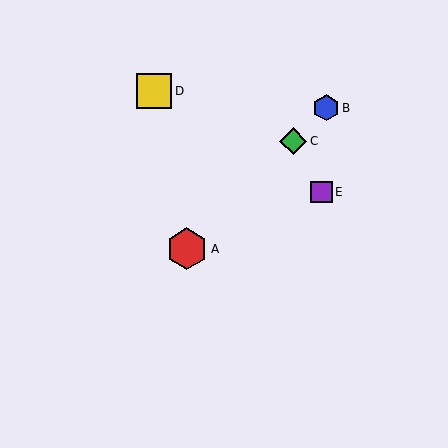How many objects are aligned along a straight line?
3 objects (A, B, C) are aligned along a straight line.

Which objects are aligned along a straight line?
Objects A, B, C are aligned along a straight line.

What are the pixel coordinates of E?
Object E is at (322, 193).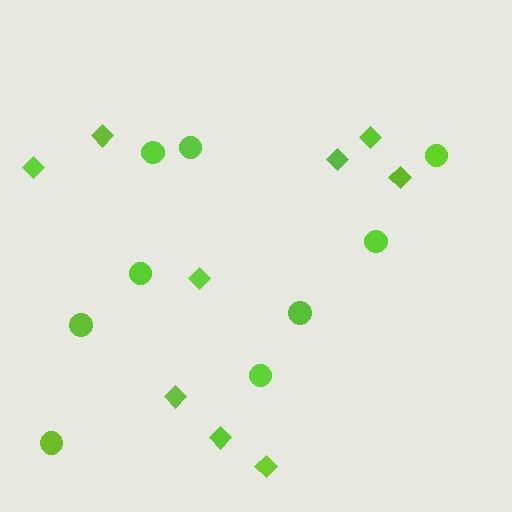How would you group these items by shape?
There are 2 groups: one group of diamonds (9) and one group of circles (9).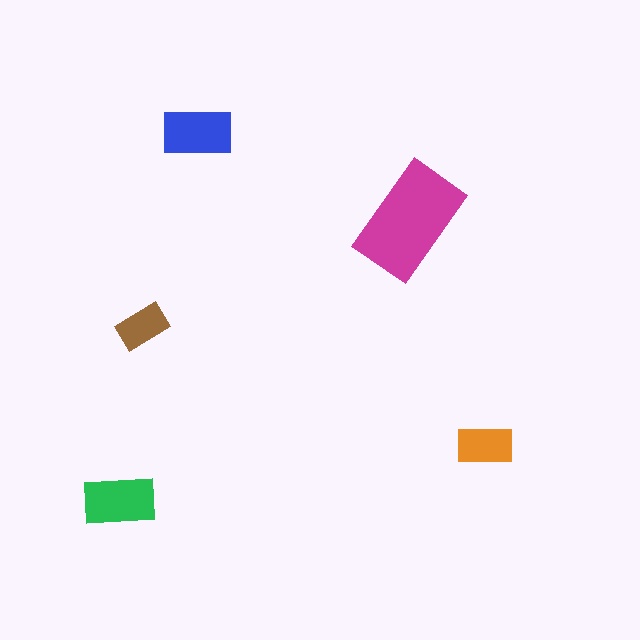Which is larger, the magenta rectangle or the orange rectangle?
The magenta one.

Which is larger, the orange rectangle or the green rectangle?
The green one.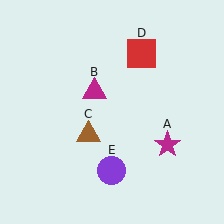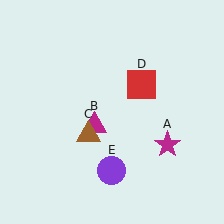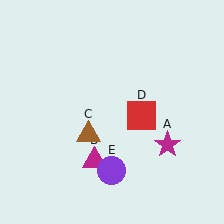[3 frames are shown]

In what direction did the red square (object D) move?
The red square (object D) moved down.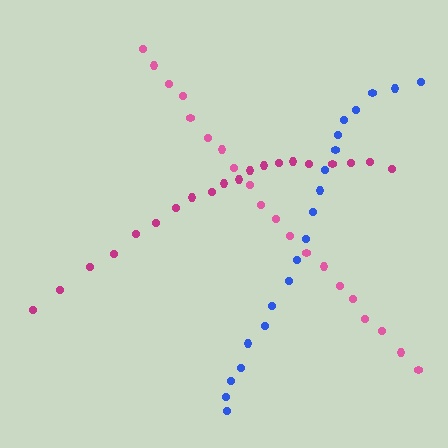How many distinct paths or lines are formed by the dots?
There are 3 distinct paths.